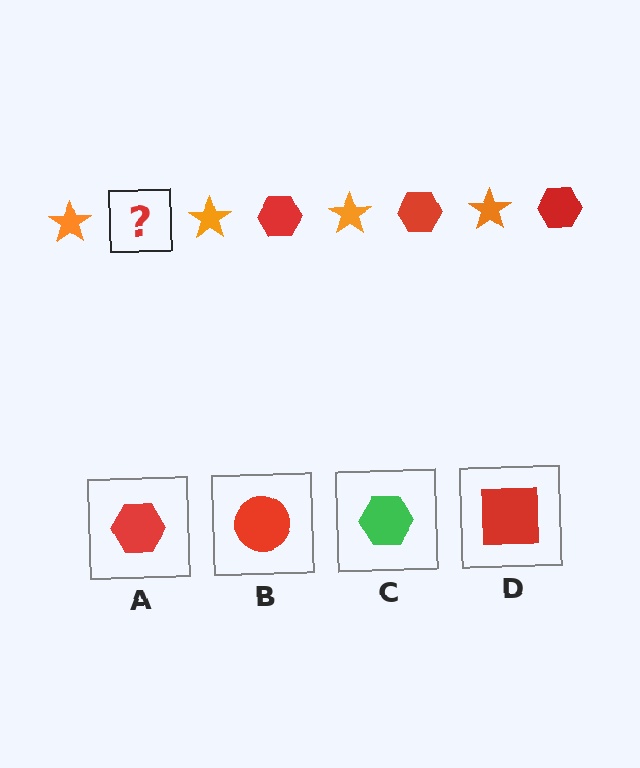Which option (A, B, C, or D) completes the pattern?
A.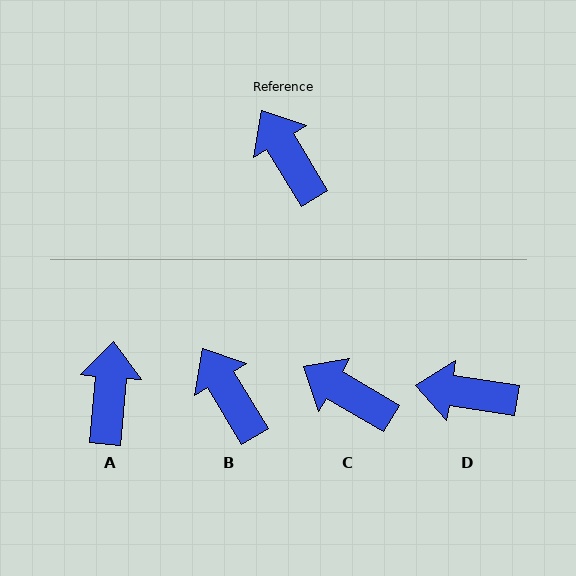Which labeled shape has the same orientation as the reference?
B.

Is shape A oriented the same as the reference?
No, it is off by about 36 degrees.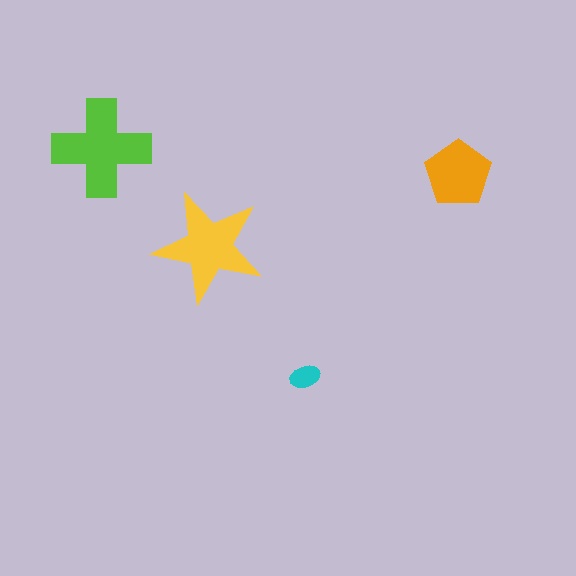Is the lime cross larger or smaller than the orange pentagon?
Larger.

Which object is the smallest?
The cyan ellipse.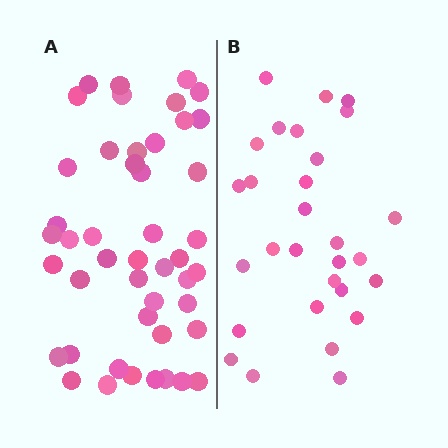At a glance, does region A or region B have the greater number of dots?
Region A (the left region) has more dots.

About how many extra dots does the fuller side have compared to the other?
Region A has approximately 15 more dots than region B.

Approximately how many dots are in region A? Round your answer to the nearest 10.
About 50 dots. (The exact count is 46, which rounds to 50.)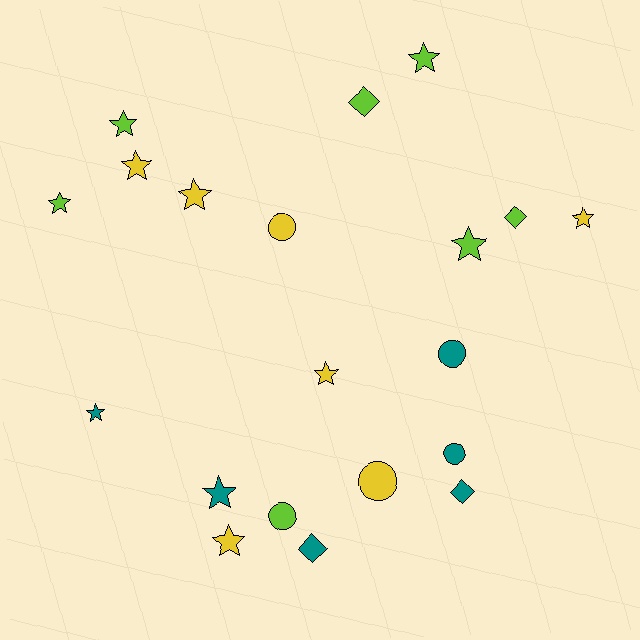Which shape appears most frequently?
Star, with 11 objects.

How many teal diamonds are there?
There are 2 teal diamonds.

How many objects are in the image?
There are 20 objects.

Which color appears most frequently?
Lime, with 7 objects.